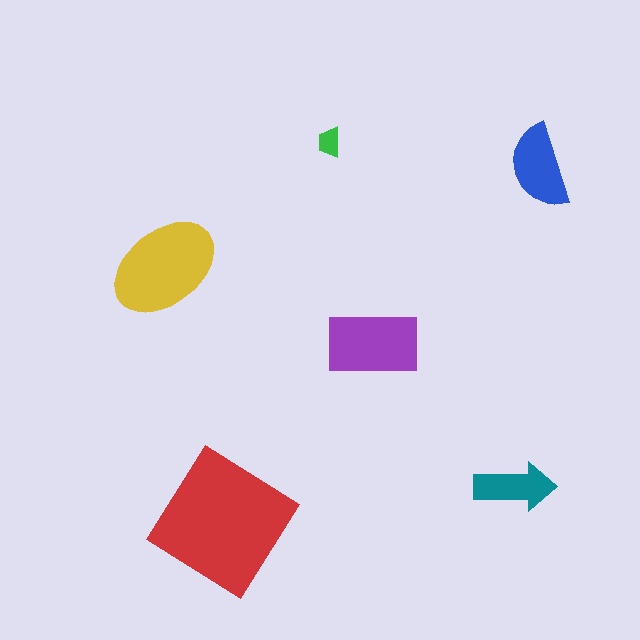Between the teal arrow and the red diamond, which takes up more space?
The red diamond.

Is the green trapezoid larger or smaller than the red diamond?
Smaller.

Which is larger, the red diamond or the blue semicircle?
The red diamond.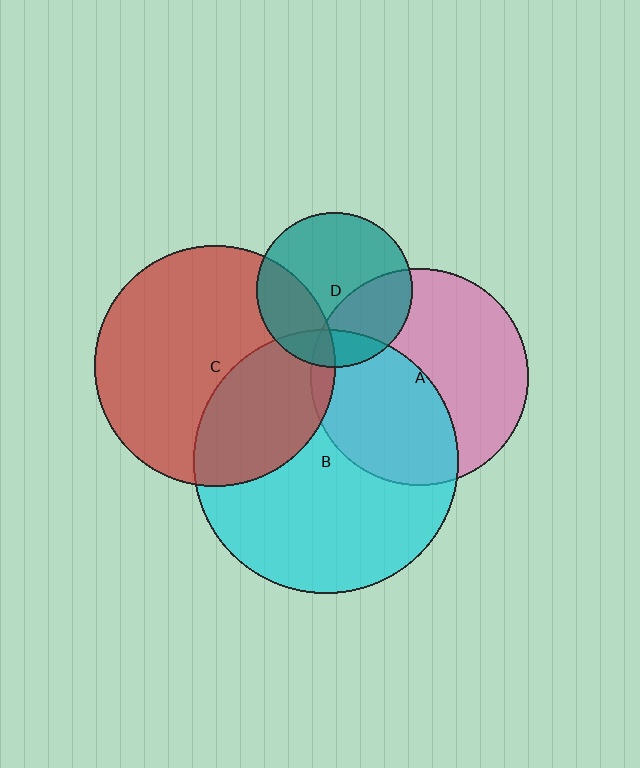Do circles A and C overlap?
Yes.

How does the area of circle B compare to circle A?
Approximately 1.5 times.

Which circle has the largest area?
Circle B (cyan).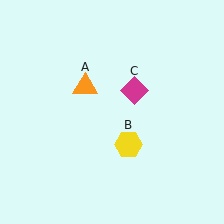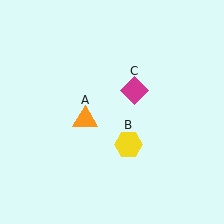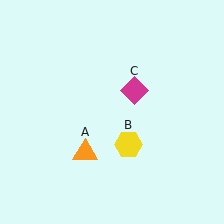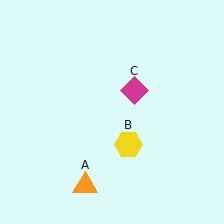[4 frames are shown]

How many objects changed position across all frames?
1 object changed position: orange triangle (object A).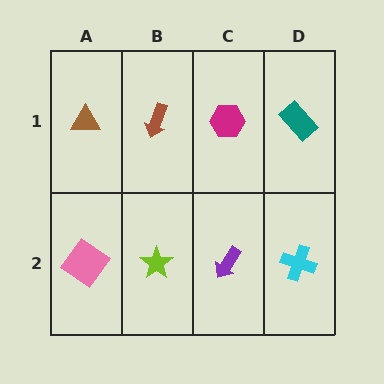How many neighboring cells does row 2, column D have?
2.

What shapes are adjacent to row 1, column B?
A lime star (row 2, column B), a brown triangle (row 1, column A), a magenta hexagon (row 1, column C).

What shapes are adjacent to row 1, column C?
A purple arrow (row 2, column C), a brown arrow (row 1, column B), a teal rectangle (row 1, column D).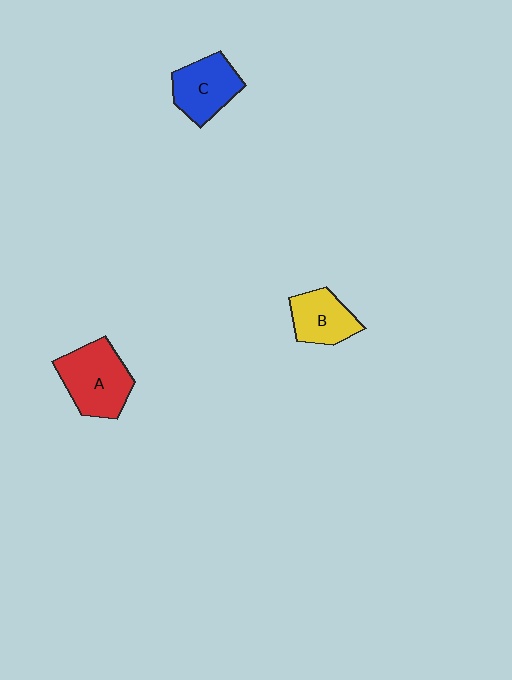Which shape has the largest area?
Shape A (red).